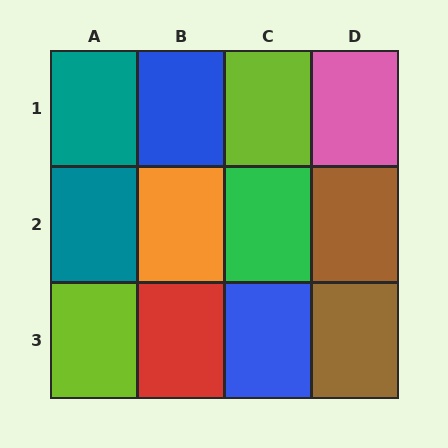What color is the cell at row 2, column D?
Brown.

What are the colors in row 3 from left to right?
Lime, red, blue, brown.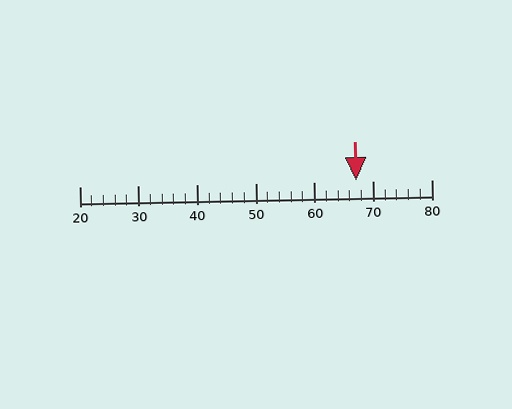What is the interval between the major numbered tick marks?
The major tick marks are spaced 10 units apart.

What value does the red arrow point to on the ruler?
The red arrow points to approximately 67.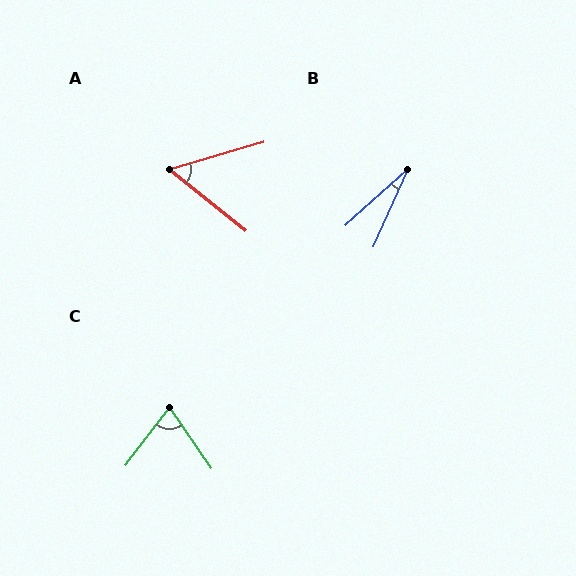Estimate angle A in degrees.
Approximately 55 degrees.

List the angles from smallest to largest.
B (24°), A (55°), C (72°).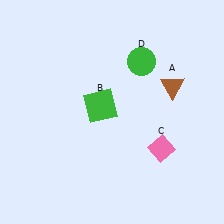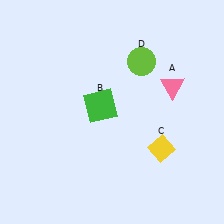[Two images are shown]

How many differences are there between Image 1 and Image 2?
There are 3 differences between the two images.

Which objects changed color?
A changed from brown to pink. C changed from pink to yellow. D changed from green to lime.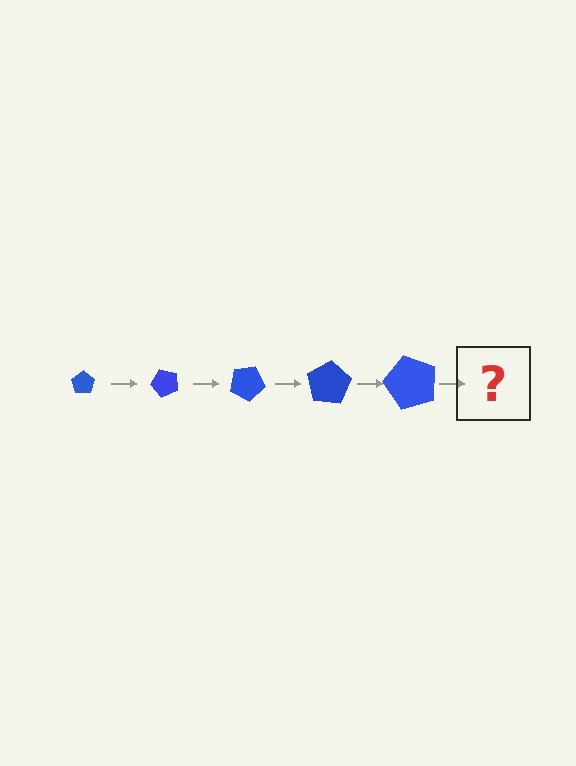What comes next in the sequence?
The next element should be a pentagon, larger than the previous one and rotated 250 degrees from the start.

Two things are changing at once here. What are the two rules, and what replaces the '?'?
The two rules are that the pentagon grows larger each step and it rotates 50 degrees each step. The '?' should be a pentagon, larger than the previous one and rotated 250 degrees from the start.